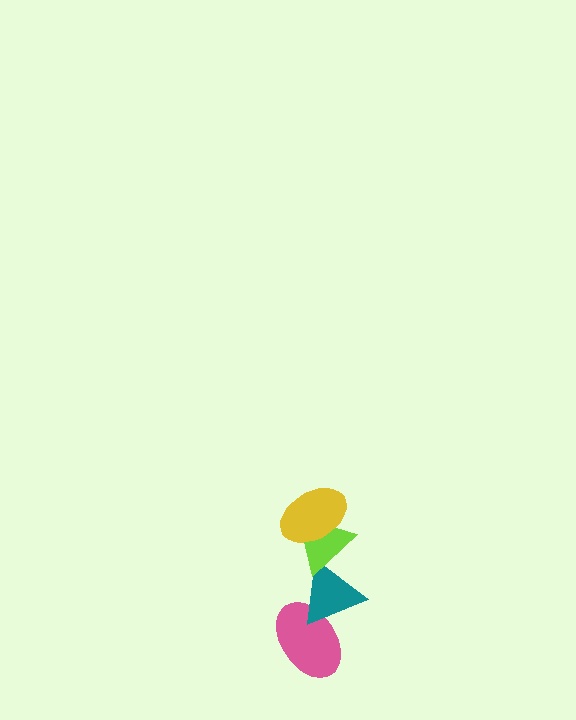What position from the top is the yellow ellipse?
The yellow ellipse is 1st from the top.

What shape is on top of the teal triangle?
The lime triangle is on top of the teal triangle.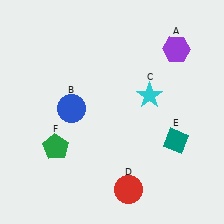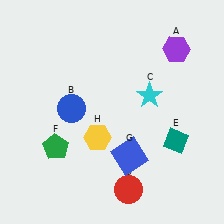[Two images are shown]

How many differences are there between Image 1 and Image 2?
There are 2 differences between the two images.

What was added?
A blue square (G), a yellow hexagon (H) were added in Image 2.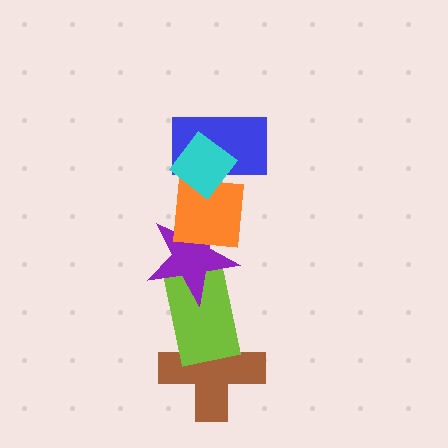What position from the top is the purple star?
The purple star is 4th from the top.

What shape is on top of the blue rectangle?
The cyan diamond is on top of the blue rectangle.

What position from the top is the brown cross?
The brown cross is 6th from the top.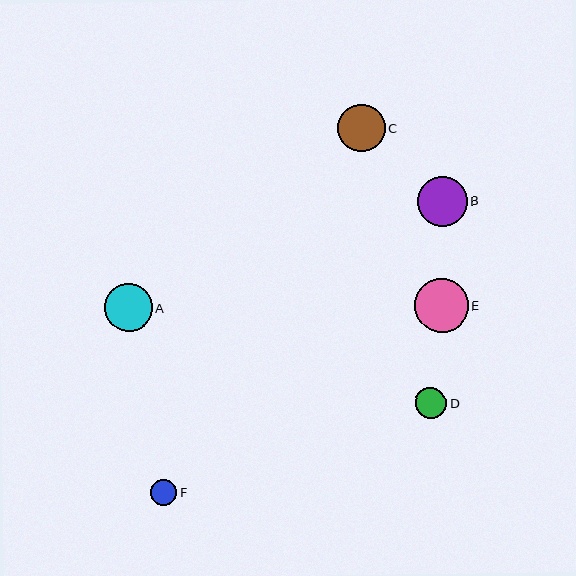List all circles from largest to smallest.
From largest to smallest: E, B, A, C, D, F.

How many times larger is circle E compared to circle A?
Circle E is approximately 1.1 times the size of circle A.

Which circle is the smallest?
Circle F is the smallest with a size of approximately 26 pixels.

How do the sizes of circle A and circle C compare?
Circle A and circle C are approximately the same size.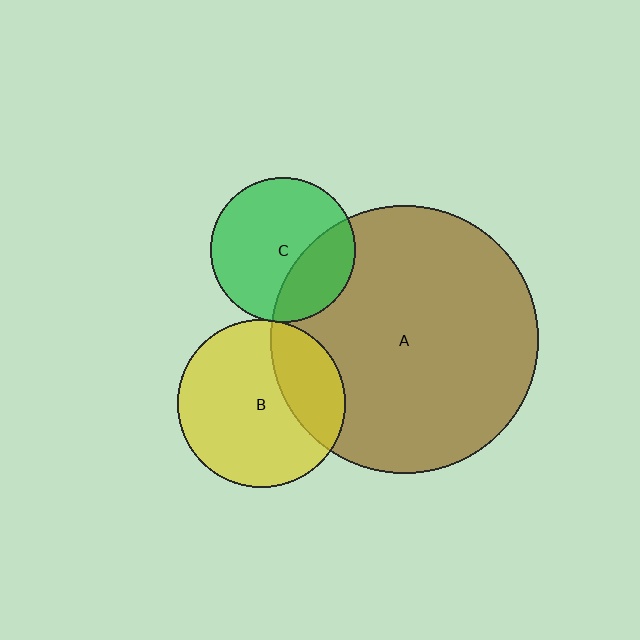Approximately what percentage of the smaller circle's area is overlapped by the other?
Approximately 30%.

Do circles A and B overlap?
Yes.